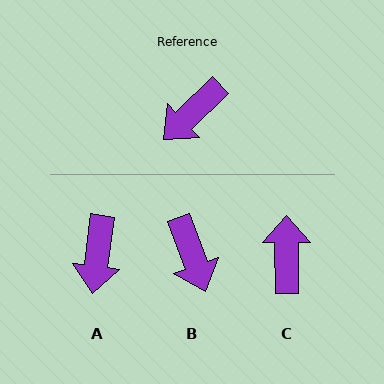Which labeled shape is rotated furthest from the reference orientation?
C, about 133 degrees away.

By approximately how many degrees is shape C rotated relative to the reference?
Approximately 133 degrees clockwise.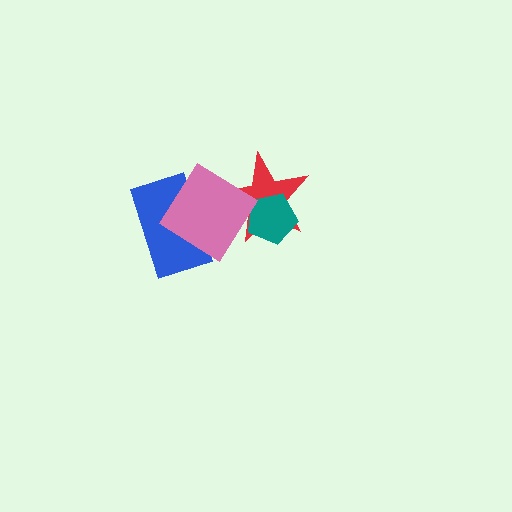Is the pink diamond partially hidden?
No, no other shape covers it.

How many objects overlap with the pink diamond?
2 objects overlap with the pink diamond.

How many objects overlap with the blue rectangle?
1 object overlaps with the blue rectangle.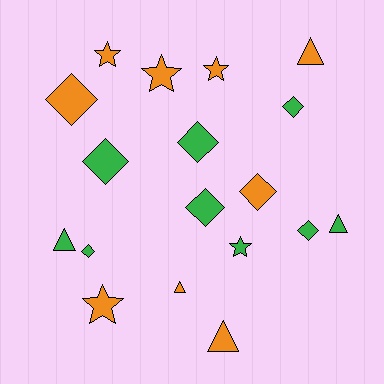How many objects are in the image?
There are 18 objects.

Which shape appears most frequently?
Diamond, with 8 objects.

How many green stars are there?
There is 1 green star.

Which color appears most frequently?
Orange, with 9 objects.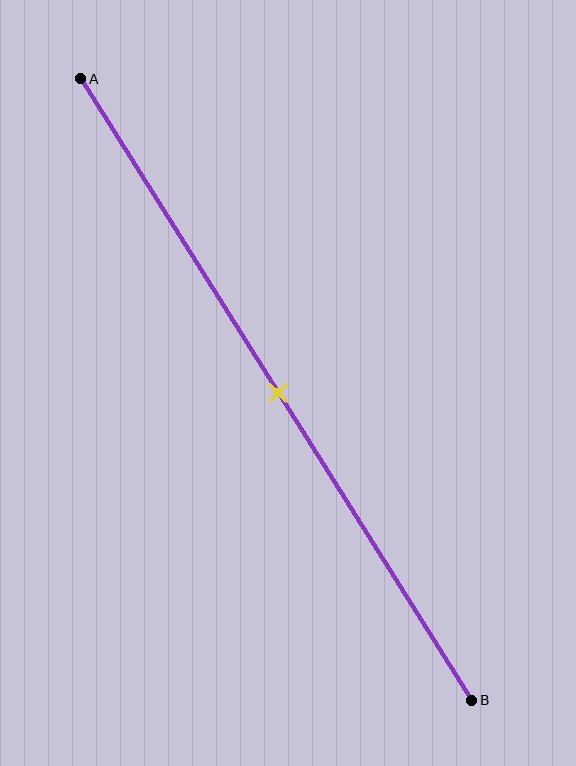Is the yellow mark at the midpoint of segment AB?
Yes, the mark is approximately at the midpoint.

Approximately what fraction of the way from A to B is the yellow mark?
The yellow mark is approximately 50% of the way from A to B.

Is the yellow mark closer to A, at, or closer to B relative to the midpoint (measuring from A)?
The yellow mark is approximately at the midpoint of segment AB.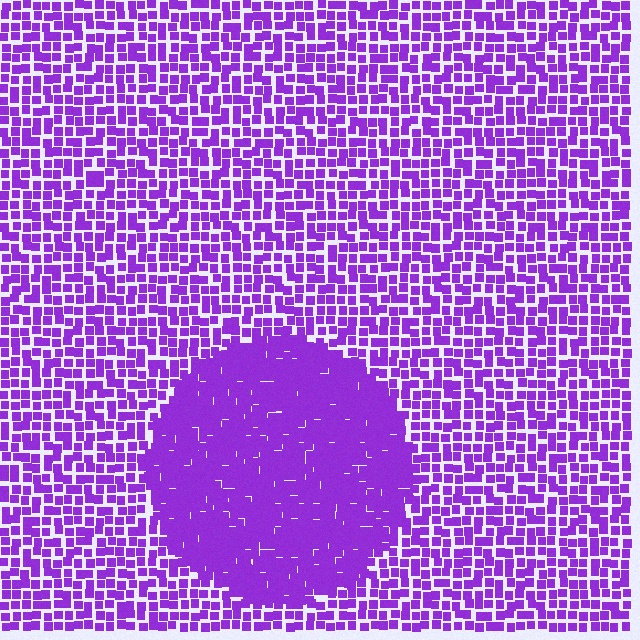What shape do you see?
I see a circle.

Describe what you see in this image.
The image contains small purple elements arranged at two different densities. A circle-shaped region is visible where the elements are more densely packed than the surrounding area.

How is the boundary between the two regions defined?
The boundary is defined by a change in element density (approximately 1.9x ratio). All elements are the same color, size, and shape.